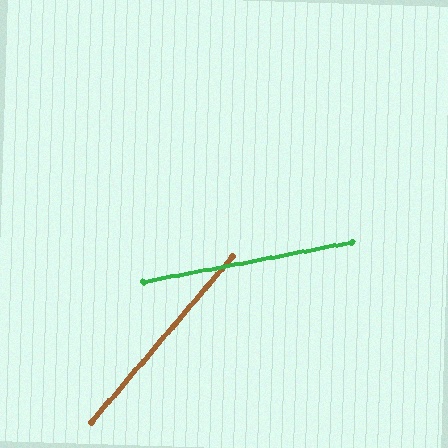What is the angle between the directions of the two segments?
Approximately 39 degrees.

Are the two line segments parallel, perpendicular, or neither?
Neither parallel nor perpendicular — they differ by about 39°.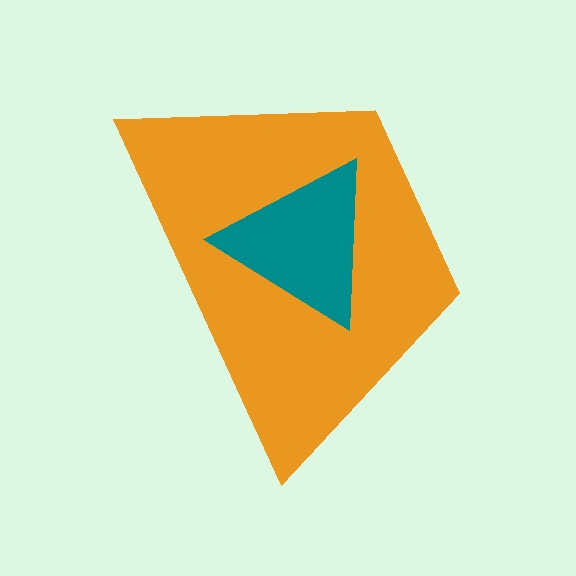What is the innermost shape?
The teal triangle.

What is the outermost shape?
The orange trapezoid.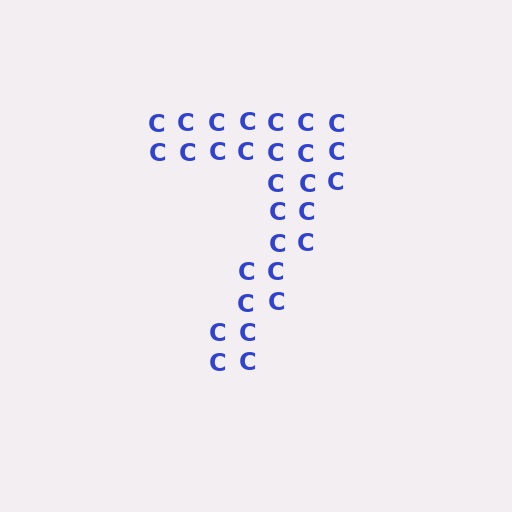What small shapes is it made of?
It is made of small letter C's.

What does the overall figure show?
The overall figure shows the digit 7.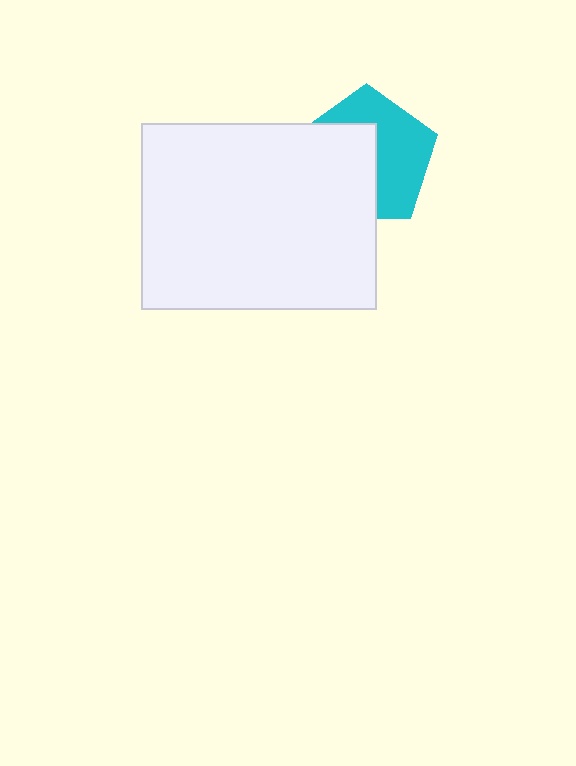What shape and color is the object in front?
The object in front is a white rectangle.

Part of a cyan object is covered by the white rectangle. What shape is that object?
It is a pentagon.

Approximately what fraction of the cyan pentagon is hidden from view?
Roughly 49% of the cyan pentagon is hidden behind the white rectangle.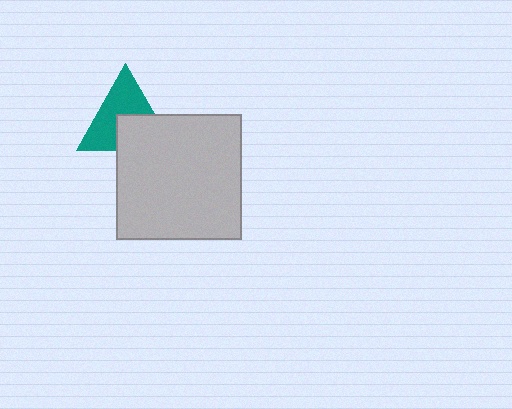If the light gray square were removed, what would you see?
You would see the complete teal triangle.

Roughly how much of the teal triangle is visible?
About half of it is visible (roughly 58%).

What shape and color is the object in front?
The object in front is a light gray square.